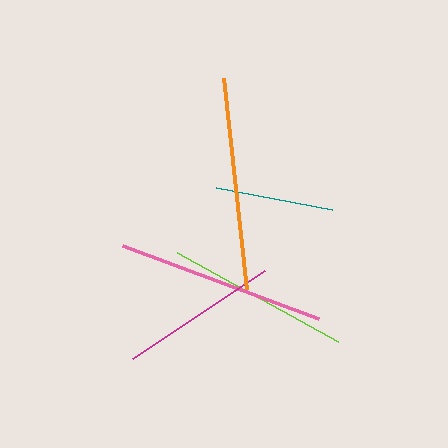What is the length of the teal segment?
The teal segment is approximately 118 pixels long.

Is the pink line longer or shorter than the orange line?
The orange line is longer than the pink line.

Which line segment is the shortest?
The teal line is the shortest at approximately 118 pixels.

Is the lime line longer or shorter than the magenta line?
The lime line is longer than the magenta line.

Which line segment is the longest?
The orange line is the longest at approximately 212 pixels.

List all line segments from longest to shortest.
From longest to shortest: orange, pink, lime, magenta, teal.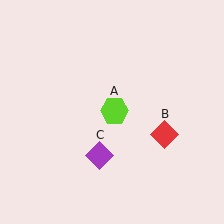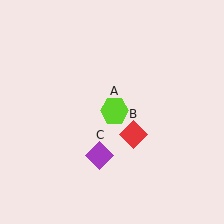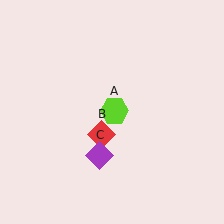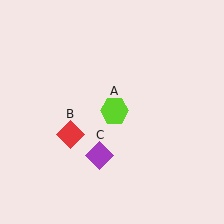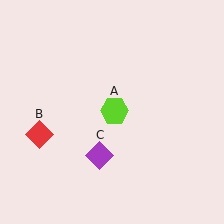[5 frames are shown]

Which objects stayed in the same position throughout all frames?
Lime hexagon (object A) and purple diamond (object C) remained stationary.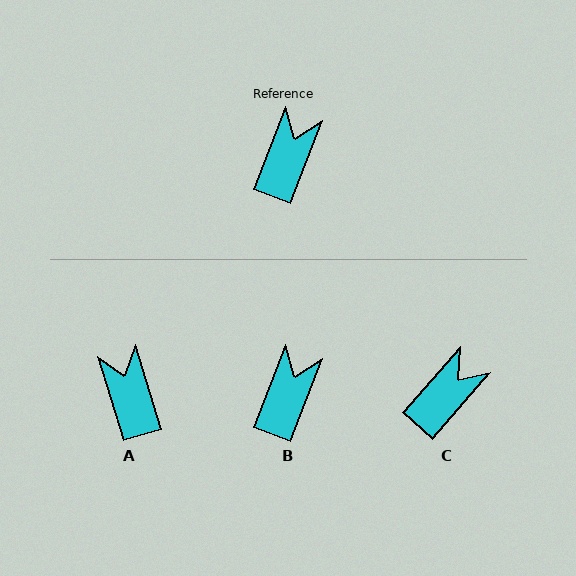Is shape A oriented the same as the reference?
No, it is off by about 38 degrees.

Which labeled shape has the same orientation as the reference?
B.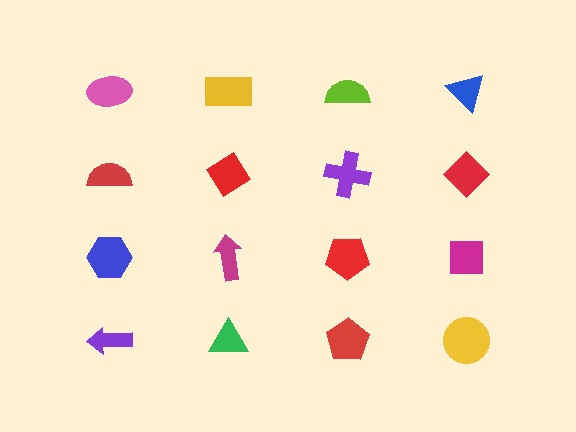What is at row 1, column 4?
A blue triangle.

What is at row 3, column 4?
A magenta square.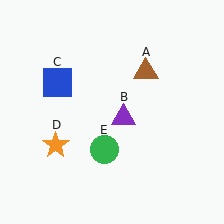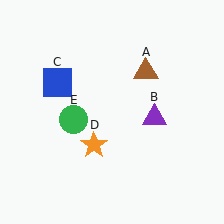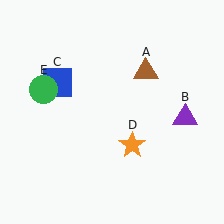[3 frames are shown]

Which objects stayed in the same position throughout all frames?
Brown triangle (object A) and blue square (object C) remained stationary.